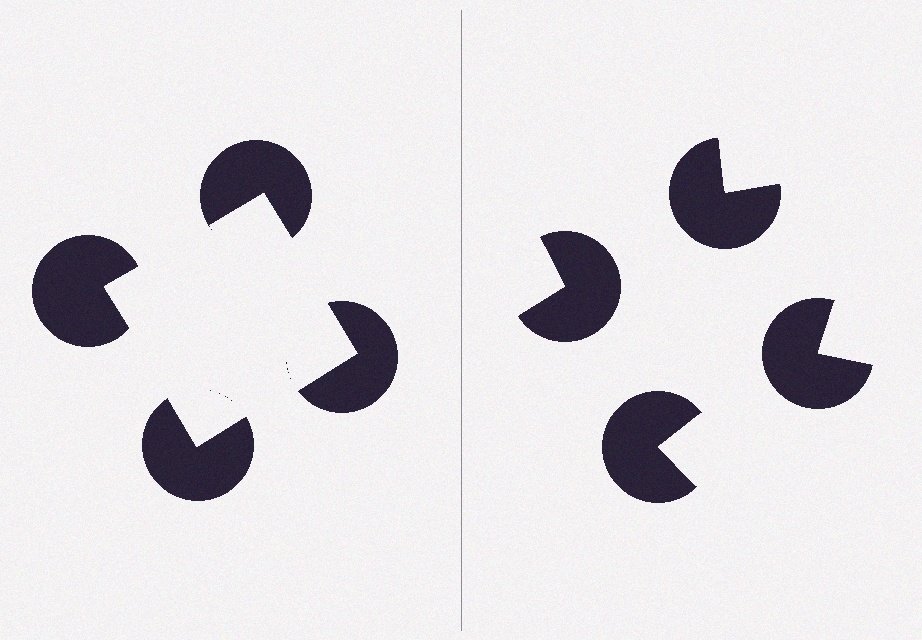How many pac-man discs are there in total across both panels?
8 — 4 on each side.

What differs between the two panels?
The pac-man discs are positioned identically on both sides; only the wedge orientations differ. On the left they align to a square; on the right they are misaligned.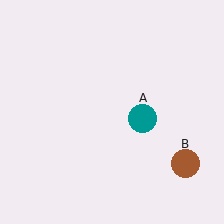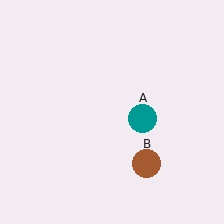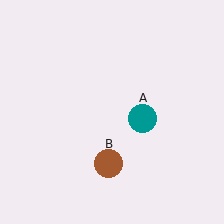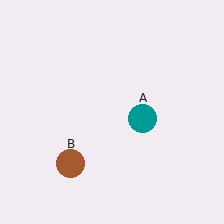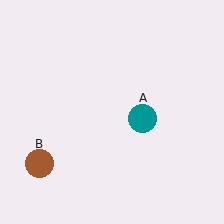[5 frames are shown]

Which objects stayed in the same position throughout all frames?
Teal circle (object A) remained stationary.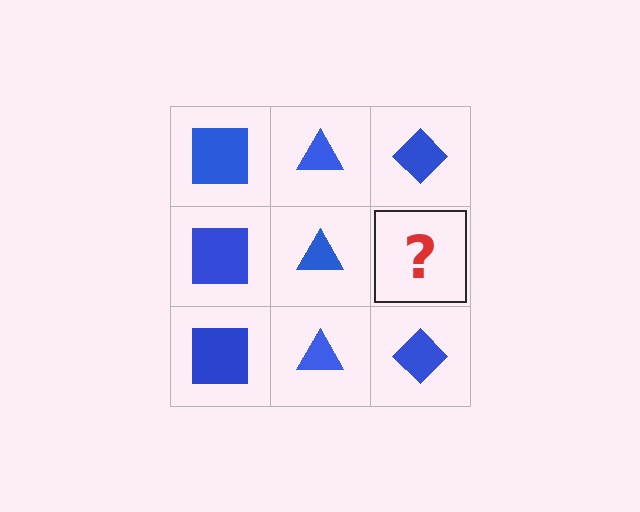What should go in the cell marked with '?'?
The missing cell should contain a blue diamond.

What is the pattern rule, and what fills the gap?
The rule is that each column has a consistent shape. The gap should be filled with a blue diamond.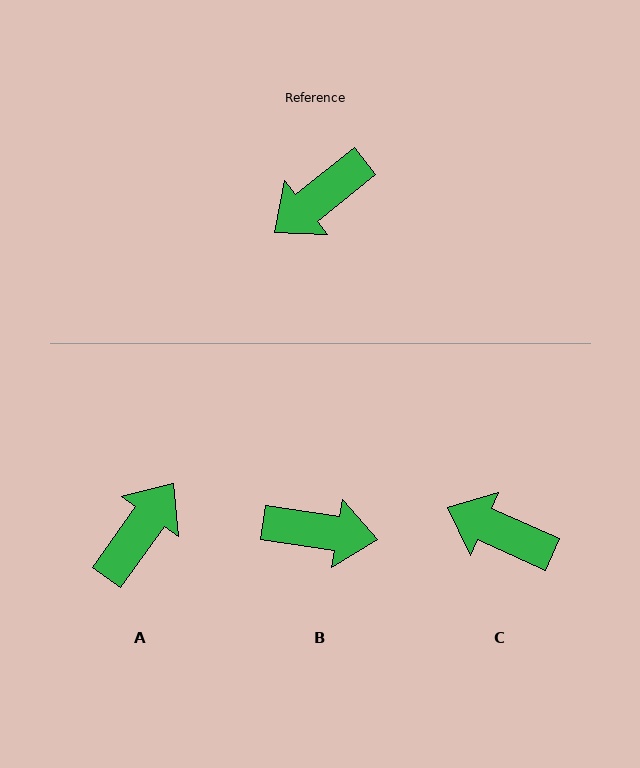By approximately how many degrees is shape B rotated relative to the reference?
Approximately 133 degrees counter-clockwise.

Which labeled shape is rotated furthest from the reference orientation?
A, about 164 degrees away.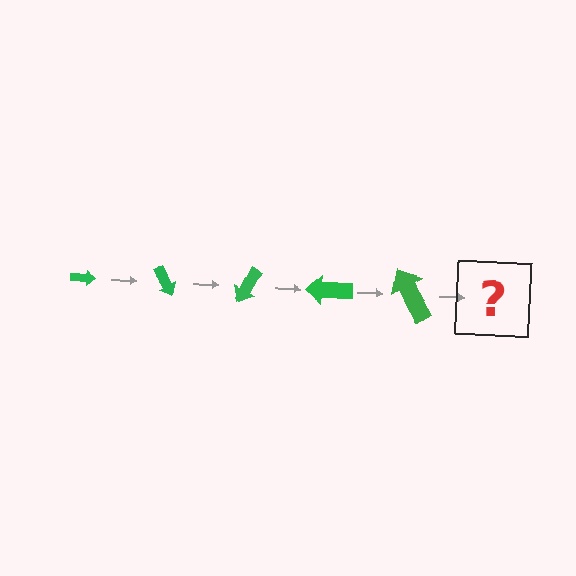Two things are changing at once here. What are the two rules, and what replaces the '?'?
The two rules are that the arrow grows larger each step and it rotates 60 degrees each step. The '?' should be an arrow, larger than the previous one and rotated 300 degrees from the start.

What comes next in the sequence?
The next element should be an arrow, larger than the previous one and rotated 300 degrees from the start.